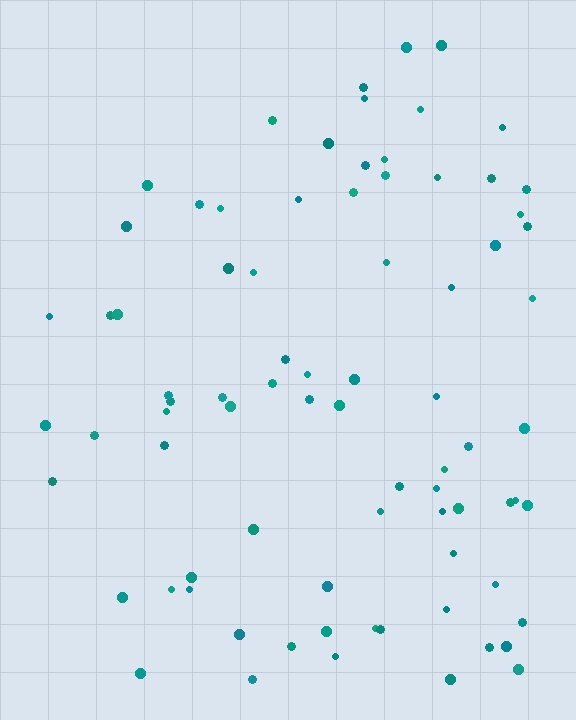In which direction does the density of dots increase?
From left to right, with the right side densest.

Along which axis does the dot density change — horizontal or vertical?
Horizontal.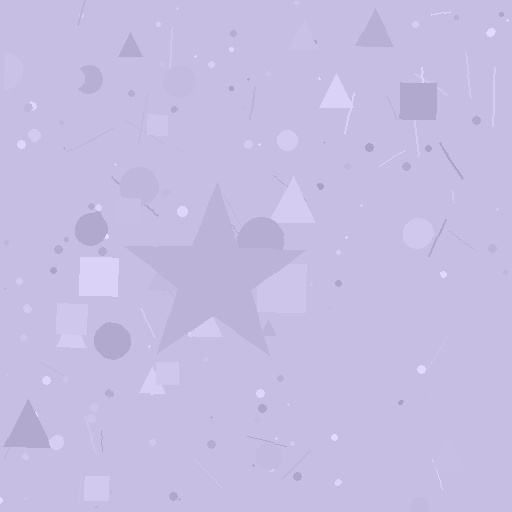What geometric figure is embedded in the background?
A star is embedded in the background.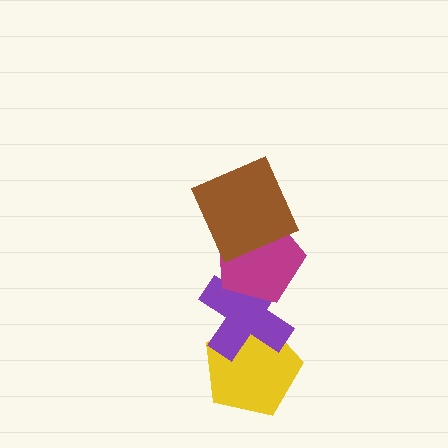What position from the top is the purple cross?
The purple cross is 3rd from the top.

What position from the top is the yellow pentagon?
The yellow pentagon is 4th from the top.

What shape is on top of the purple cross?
The magenta pentagon is on top of the purple cross.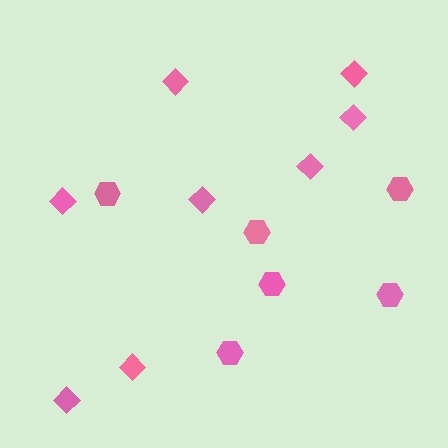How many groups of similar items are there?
There are 2 groups: one group of hexagons (6) and one group of diamonds (8).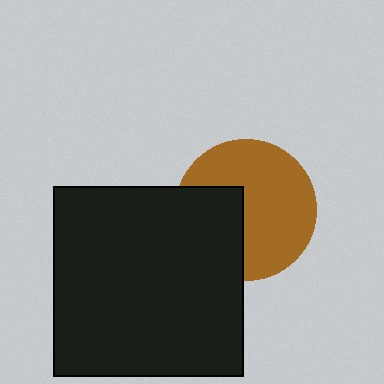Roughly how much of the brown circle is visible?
Most of it is visible (roughly 66%).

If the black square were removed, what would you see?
You would see the complete brown circle.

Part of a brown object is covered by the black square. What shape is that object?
It is a circle.